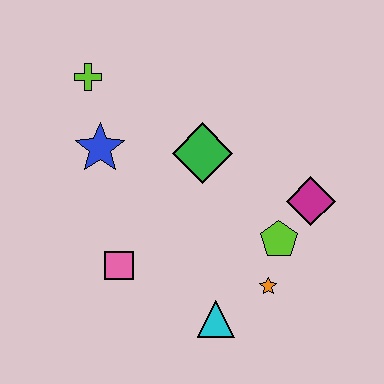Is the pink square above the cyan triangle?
Yes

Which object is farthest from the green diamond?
The cyan triangle is farthest from the green diamond.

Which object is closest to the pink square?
The cyan triangle is closest to the pink square.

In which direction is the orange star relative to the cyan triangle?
The orange star is to the right of the cyan triangle.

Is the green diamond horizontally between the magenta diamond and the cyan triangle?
No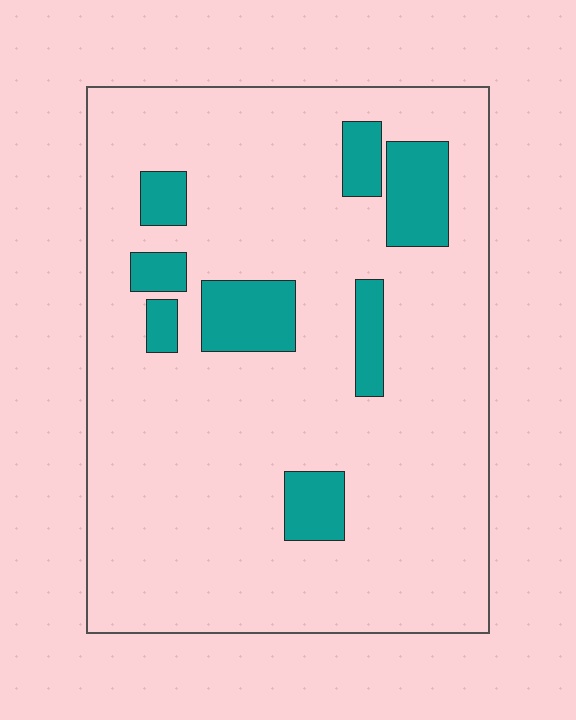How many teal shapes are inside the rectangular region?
8.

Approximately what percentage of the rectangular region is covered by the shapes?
Approximately 15%.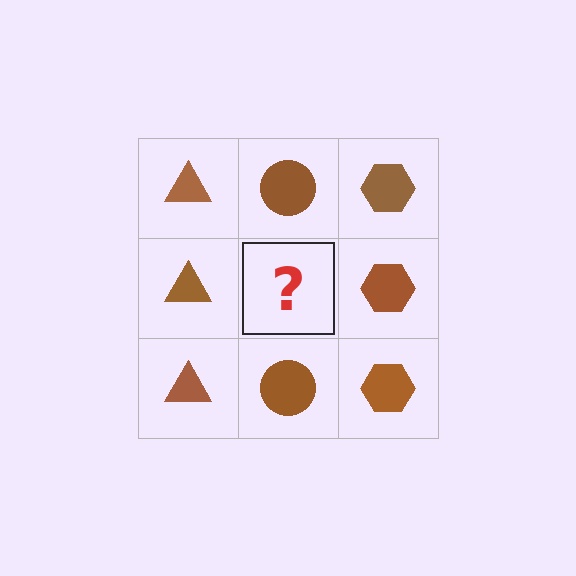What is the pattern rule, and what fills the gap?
The rule is that each column has a consistent shape. The gap should be filled with a brown circle.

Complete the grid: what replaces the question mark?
The question mark should be replaced with a brown circle.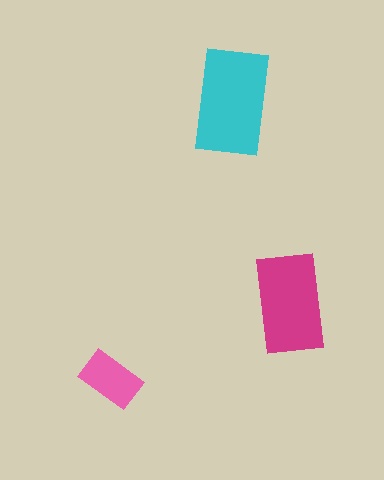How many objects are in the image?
There are 3 objects in the image.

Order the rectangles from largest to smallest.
the cyan one, the magenta one, the pink one.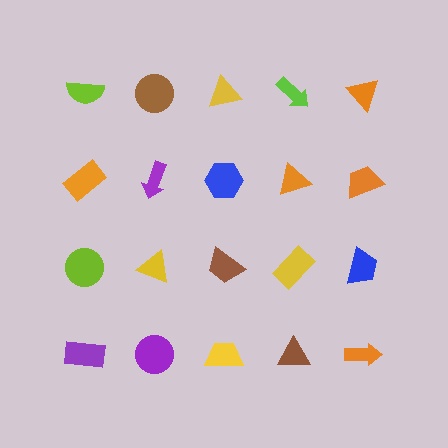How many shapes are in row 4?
5 shapes.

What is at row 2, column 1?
An orange rectangle.